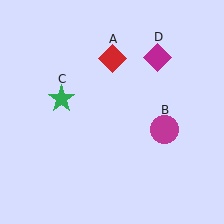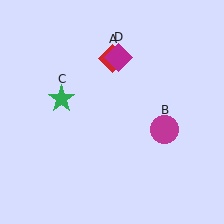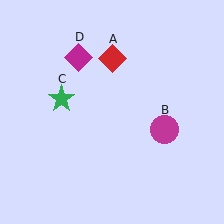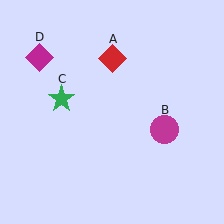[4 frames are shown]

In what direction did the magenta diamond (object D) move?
The magenta diamond (object D) moved left.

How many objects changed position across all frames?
1 object changed position: magenta diamond (object D).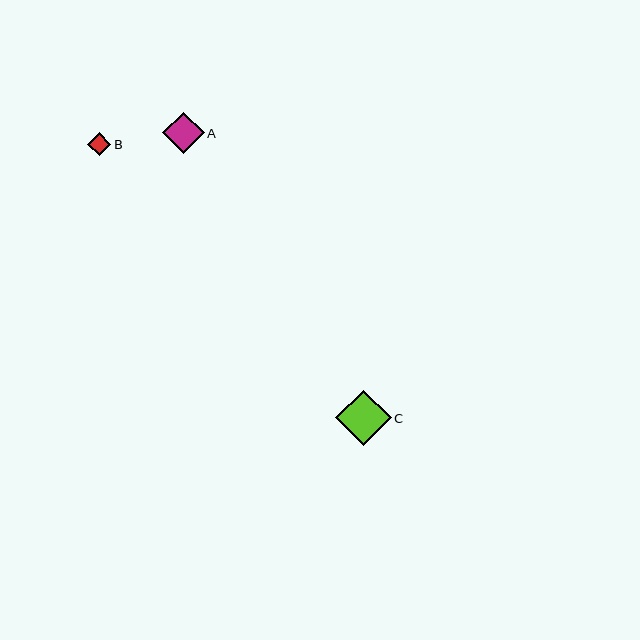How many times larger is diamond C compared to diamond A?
Diamond C is approximately 1.4 times the size of diamond A.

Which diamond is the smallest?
Diamond B is the smallest with a size of approximately 23 pixels.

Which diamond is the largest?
Diamond C is the largest with a size of approximately 56 pixels.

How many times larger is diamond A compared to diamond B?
Diamond A is approximately 1.8 times the size of diamond B.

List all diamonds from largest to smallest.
From largest to smallest: C, A, B.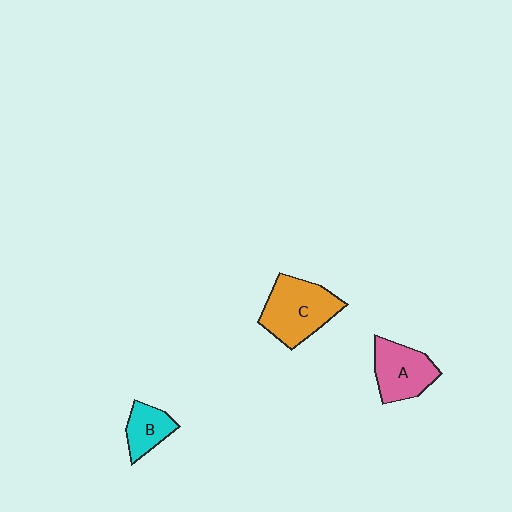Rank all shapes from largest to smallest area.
From largest to smallest: C (orange), A (pink), B (cyan).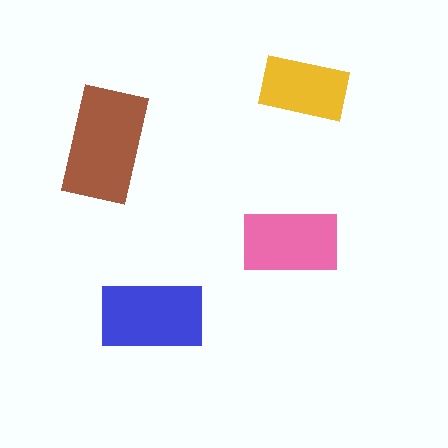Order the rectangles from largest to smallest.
the brown one, the blue one, the pink one, the yellow one.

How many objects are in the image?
There are 4 objects in the image.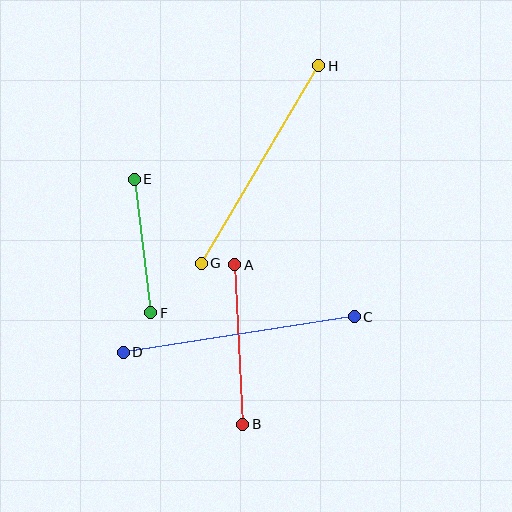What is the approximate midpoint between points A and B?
The midpoint is at approximately (239, 345) pixels.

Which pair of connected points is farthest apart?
Points C and D are farthest apart.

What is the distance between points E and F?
The distance is approximately 134 pixels.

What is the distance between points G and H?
The distance is approximately 230 pixels.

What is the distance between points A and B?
The distance is approximately 160 pixels.